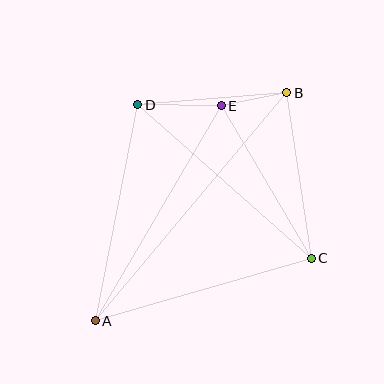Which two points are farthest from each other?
Points A and B are farthest from each other.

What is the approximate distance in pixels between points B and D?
The distance between B and D is approximately 150 pixels.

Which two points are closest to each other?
Points B and E are closest to each other.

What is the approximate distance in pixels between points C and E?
The distance between C and E is approximately 177 pixels.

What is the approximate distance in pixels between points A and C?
The distance between A and C is approximately 225 pixels.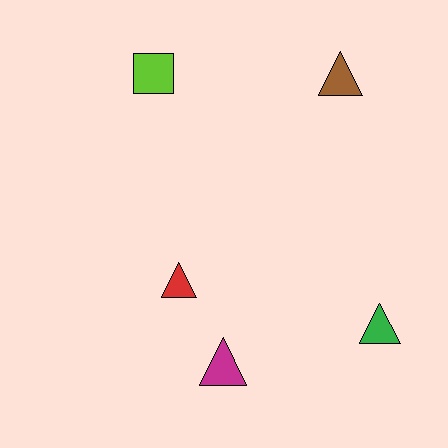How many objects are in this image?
There are 5 objects.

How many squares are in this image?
There is 1 square.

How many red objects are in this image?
There is 1 red object.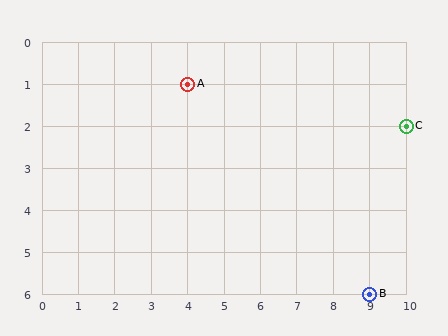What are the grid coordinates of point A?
Point A is at grid coordinates (4, 1).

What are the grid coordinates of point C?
Point C is at grid coordinates (10, 2).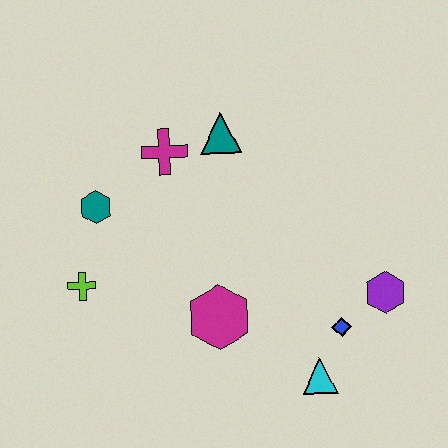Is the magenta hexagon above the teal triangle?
No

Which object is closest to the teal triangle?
The magenta cross is closest to the teal triangle.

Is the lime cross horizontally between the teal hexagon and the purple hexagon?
No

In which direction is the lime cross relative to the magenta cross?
The lime cross is below the magenta cross.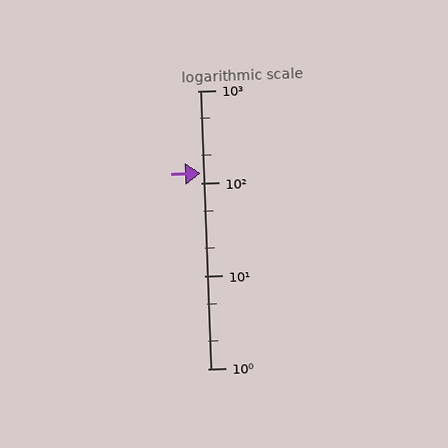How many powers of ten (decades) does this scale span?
The scale spans 3 decades, from 1 to 1000.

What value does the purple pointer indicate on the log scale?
The pointer indicates approximately 130.